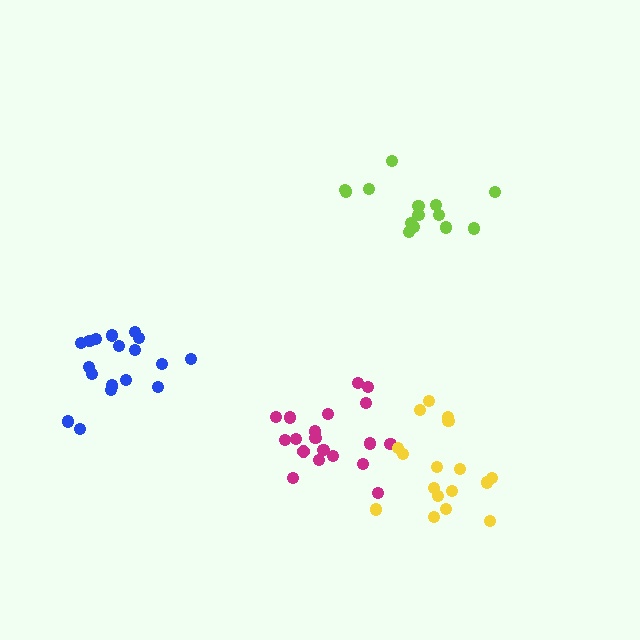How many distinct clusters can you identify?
There are 4 distinct clusters.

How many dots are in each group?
Group 1: 14 dots, Group 2: 19 dots, Group 3: 19 dots, Group 4: 17 dots (69 total).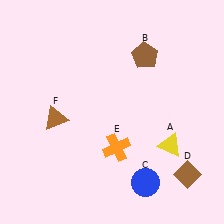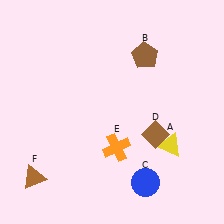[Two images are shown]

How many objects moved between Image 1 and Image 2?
2 objects moved between the two images.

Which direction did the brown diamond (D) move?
The brown diamond (D) moved up.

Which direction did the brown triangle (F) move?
The brown triangle (F) moved down.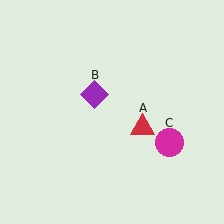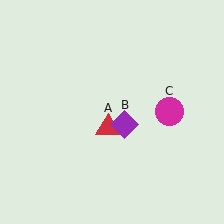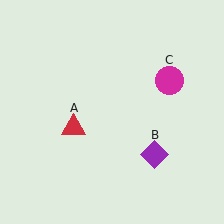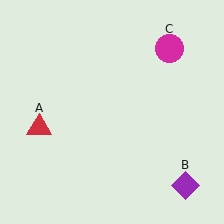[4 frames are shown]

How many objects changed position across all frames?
3 objects changed position: red triangle (object A), purple diamond (object B), magenta circle (object C).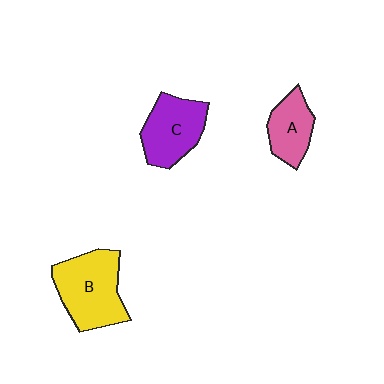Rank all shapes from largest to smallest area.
From largest to smallest: B (yellow), C (purple), A (pink).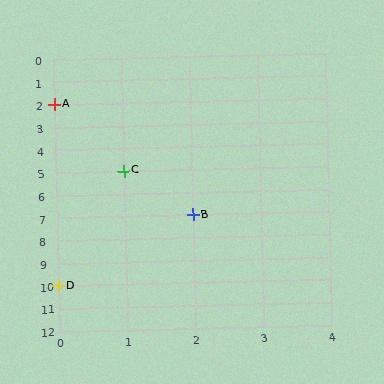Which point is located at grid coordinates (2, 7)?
Point B is at (2, 7).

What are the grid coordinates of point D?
Point D is at grid coordinates (0, 10).